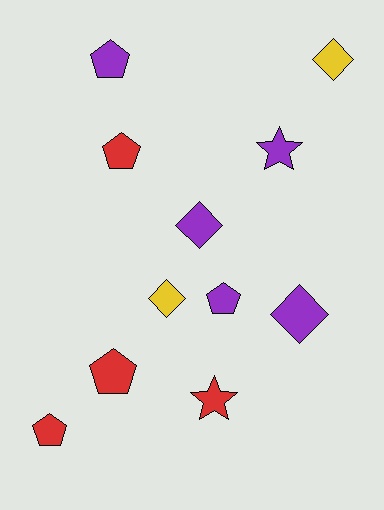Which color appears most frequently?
Purple, with 5 objects.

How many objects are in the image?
There are 11 objects.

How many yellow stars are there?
There are no yellow stars.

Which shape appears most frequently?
Pentagon, with 5 objects.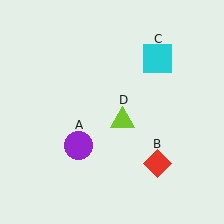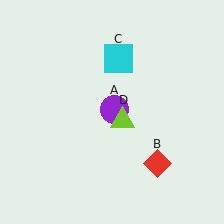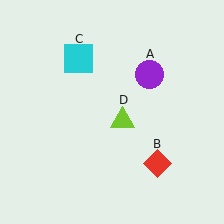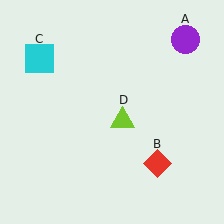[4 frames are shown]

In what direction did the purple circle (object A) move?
The purple circle (object A) moved up and to the right.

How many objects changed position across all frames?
2 objects changed position: purple circle (object A), cyan square (object C).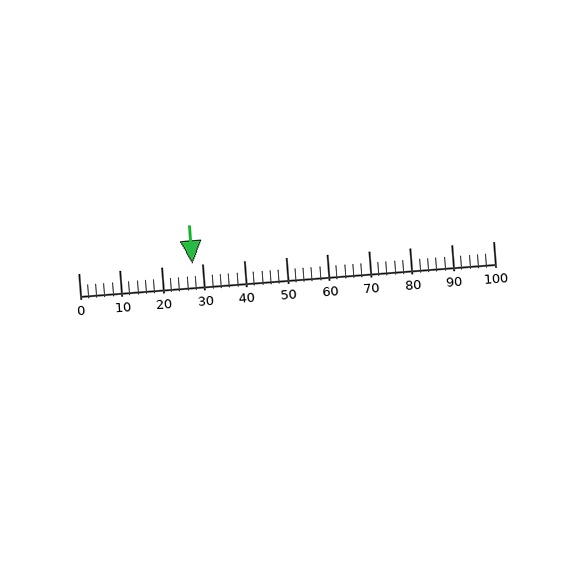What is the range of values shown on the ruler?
The ruler shows values from 0 to 100.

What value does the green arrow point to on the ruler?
The green arrow points to approximately 28.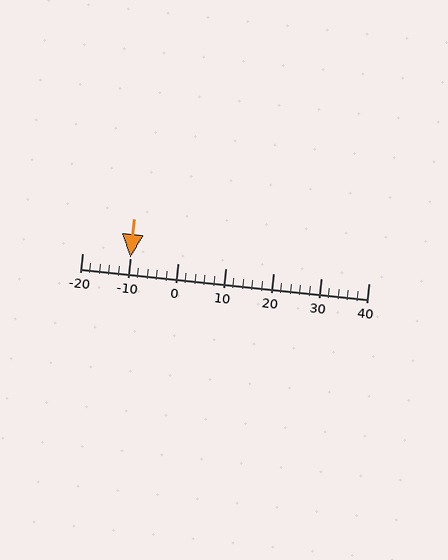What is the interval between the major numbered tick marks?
The major tick marks are spaced 10 units apart.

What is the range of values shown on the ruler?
The ruler shows values from -20 to 40.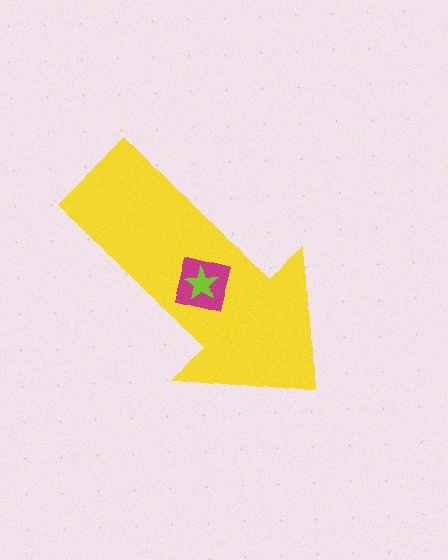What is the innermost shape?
The lime star.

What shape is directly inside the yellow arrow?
The magenta square.